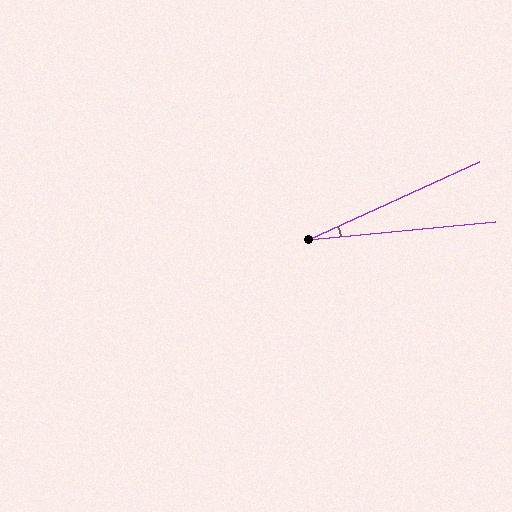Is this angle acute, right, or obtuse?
It is acute.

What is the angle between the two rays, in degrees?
Approximately 19 degrees.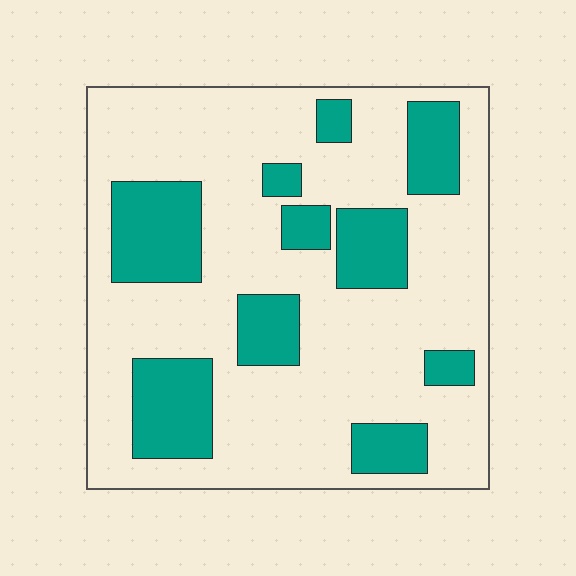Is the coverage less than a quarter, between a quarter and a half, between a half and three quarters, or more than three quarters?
Between a quarter and a half.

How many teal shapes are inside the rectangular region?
10.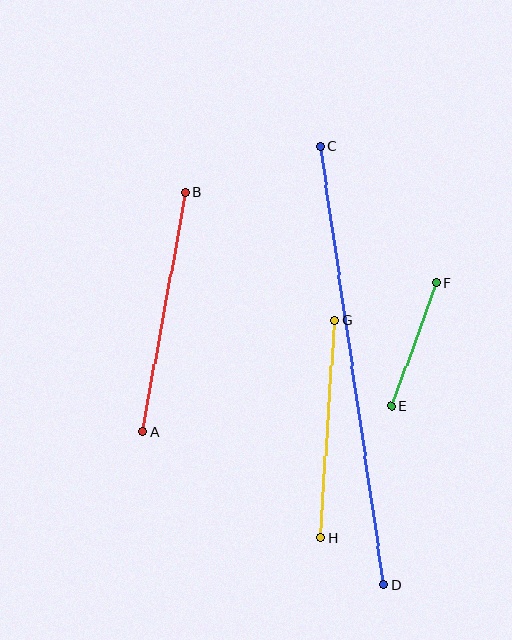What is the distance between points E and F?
The distance is approximately 131 pixels.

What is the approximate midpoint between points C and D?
The midpoint is at approximately (352, 365) pixels.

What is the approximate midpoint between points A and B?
The midpoint is at approximately (164, 312) pixels.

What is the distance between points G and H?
The distance is approximately 218 pixels.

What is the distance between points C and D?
The distance is approximately 444 pixels.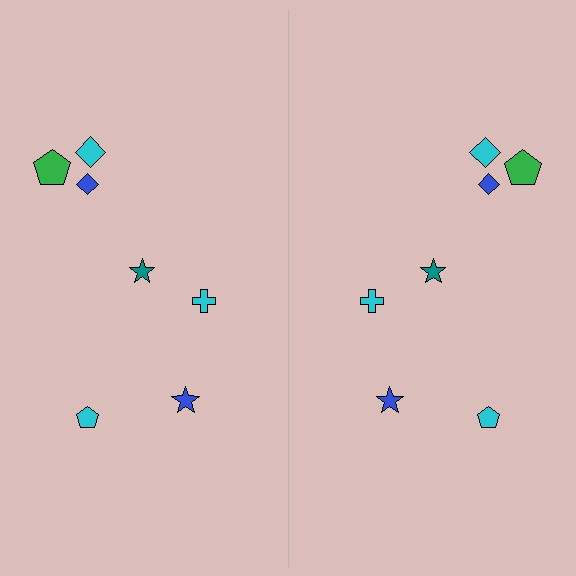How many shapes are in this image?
There are 14 shapes in this image.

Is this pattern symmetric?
Yes, this pattern has bilateral (reflection) symmetry.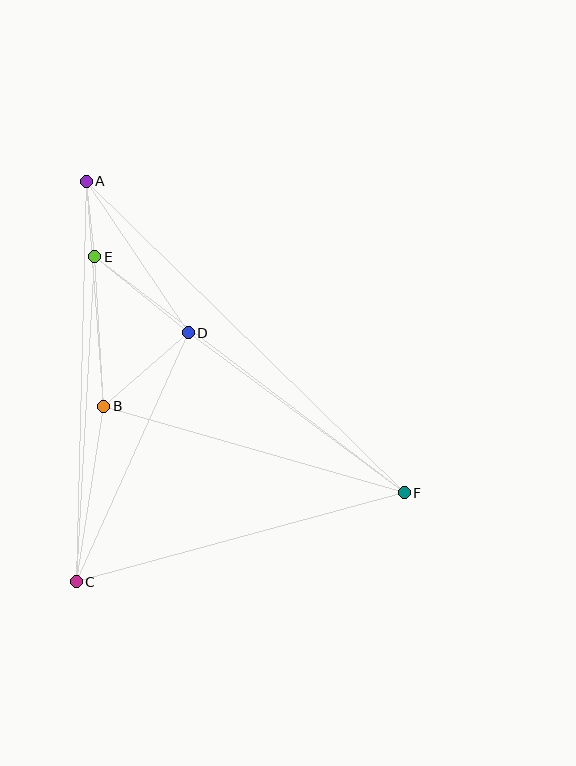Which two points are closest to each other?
Points A and E are closest to each other.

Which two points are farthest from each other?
Points A and F are farthest from each other.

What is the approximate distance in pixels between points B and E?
The distance between B and E is approximately 150 pixels.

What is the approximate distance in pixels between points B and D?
The distance between B and D is approximately 112 pixels.